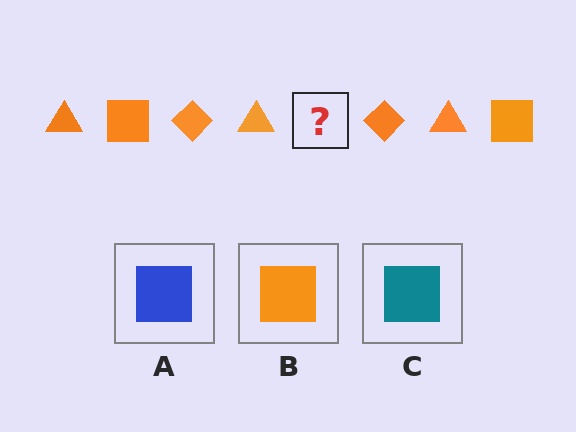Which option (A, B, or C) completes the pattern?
B.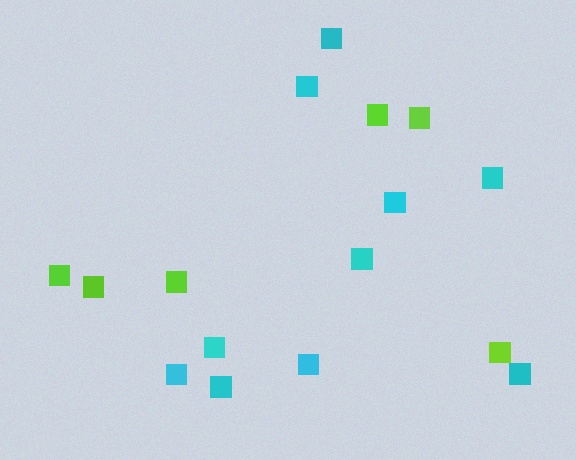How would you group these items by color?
There are 2 groups: one group of lime squares (6) and one group of cyan squares (10).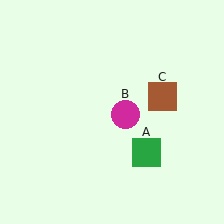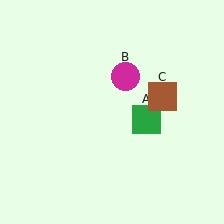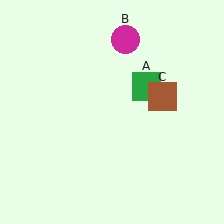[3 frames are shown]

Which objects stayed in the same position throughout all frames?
Brown square (object C) remained stationary.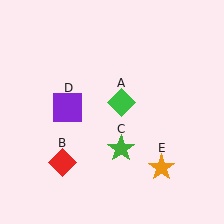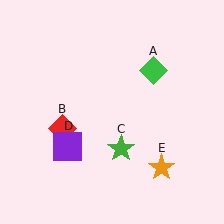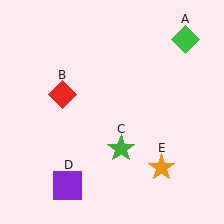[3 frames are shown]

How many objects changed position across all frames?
3 objects changed position: green diamond (object A), red diamond (object B), purple square (object D).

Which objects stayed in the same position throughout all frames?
Green star (object C) and orange star (object E) remained stationary.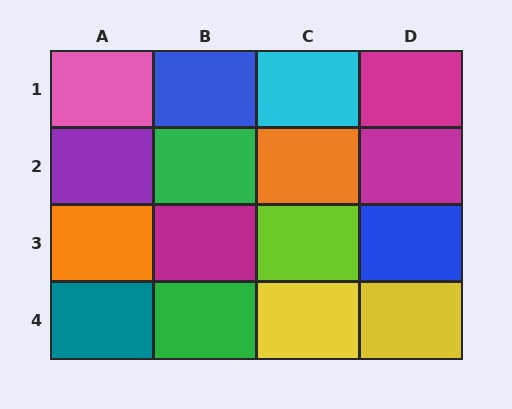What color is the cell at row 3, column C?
Lime.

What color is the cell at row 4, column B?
Green.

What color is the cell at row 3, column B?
Magenta.